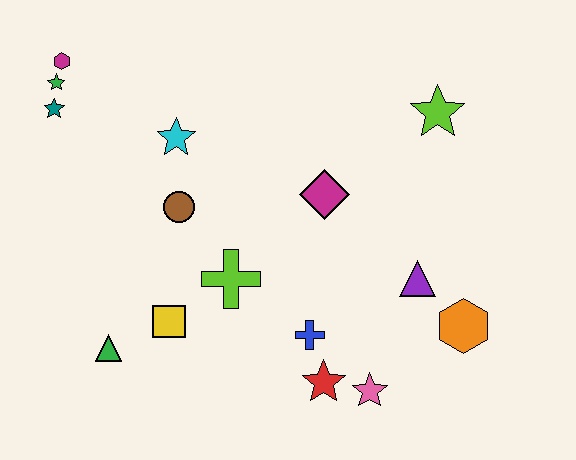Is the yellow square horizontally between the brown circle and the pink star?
No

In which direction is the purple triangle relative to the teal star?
The purple triangle is to the right of the teal star.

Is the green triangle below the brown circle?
Yes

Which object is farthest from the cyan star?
The orange hexagon is farthest from the cyan star.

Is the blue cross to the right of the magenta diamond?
No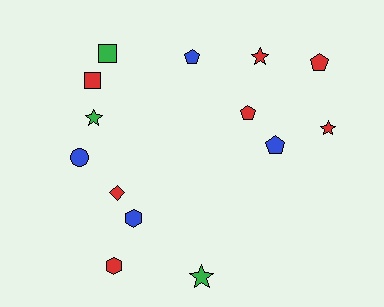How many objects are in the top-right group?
There are 6 objects.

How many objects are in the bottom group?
There are 4 objects.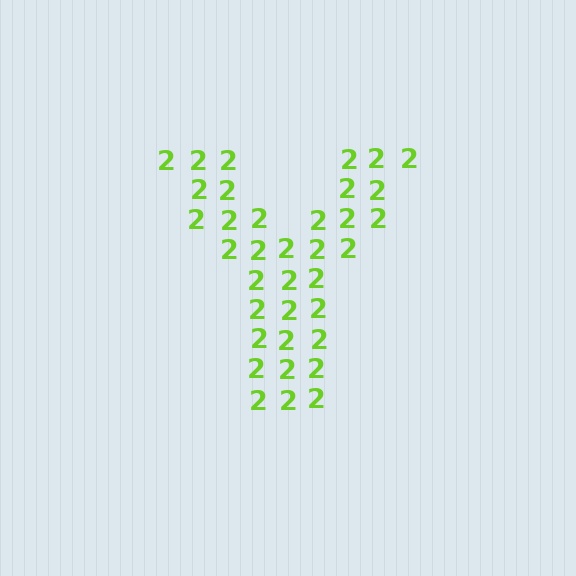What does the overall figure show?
The overall figure shows the letter Y.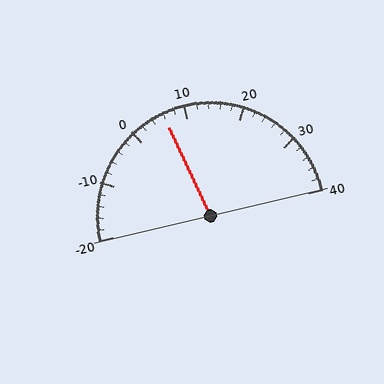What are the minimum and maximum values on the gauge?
The gauge ranges from -20 to 40.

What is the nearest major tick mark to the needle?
The nearest major tick mark is 10.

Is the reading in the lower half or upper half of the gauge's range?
The reading is in the lower half of the range (-20 to 40).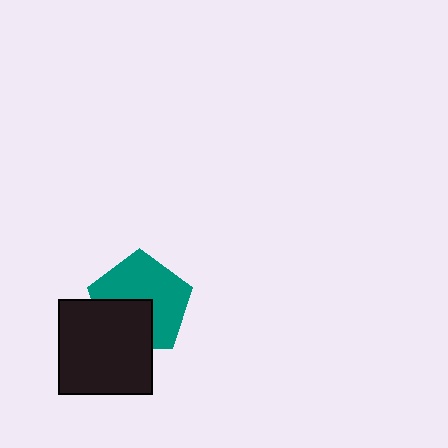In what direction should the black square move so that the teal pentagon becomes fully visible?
The black square should move down. That is the shortest direction to clear the overlap and leave the teal pentagon fully visible.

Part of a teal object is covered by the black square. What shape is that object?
It is a pentagon.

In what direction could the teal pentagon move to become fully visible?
The teal pentagon could move up. That would shift it out from behind the black square entirely.